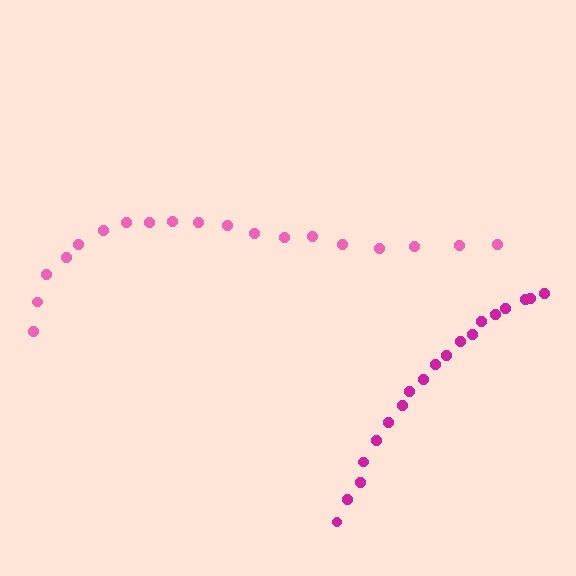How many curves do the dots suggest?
There are 2 distinct paths.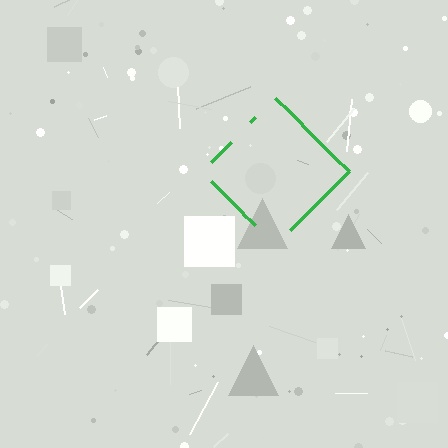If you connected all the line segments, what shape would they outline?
They would outline a diamond.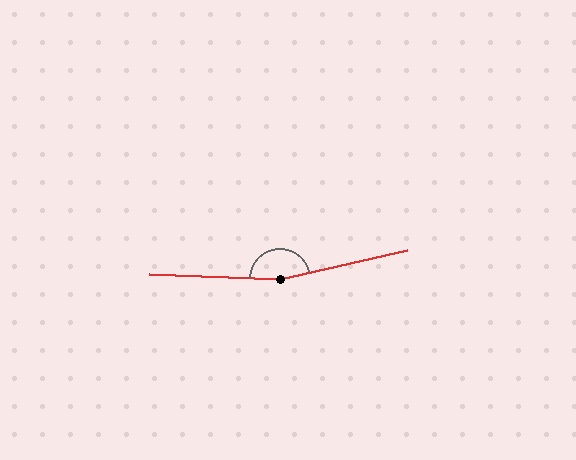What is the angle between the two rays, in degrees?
Approximately 165 degrees.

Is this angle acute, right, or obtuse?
It is obtuse.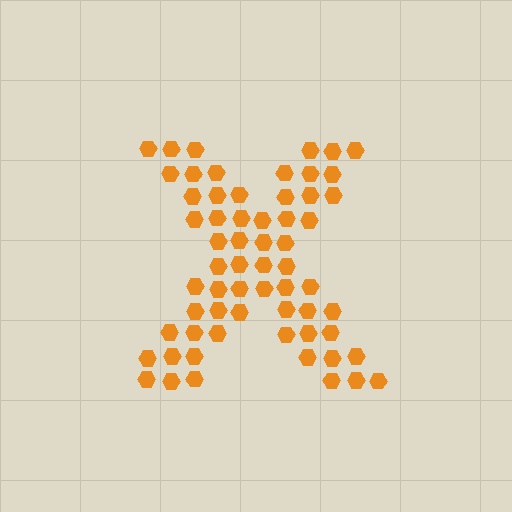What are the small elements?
The small elements are hexagons.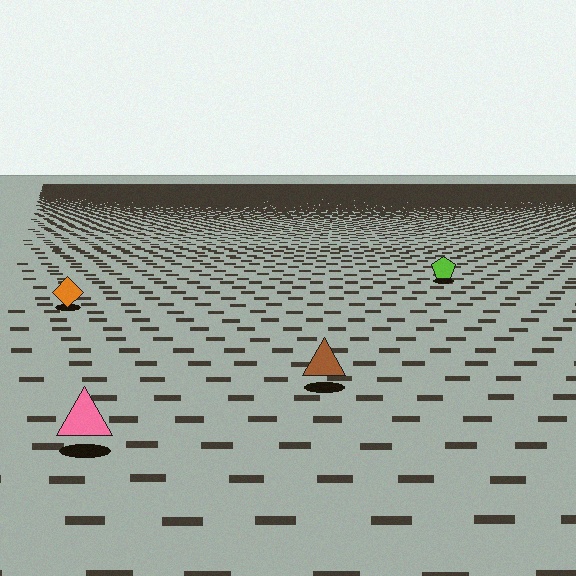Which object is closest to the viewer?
The pink triangle is closest. The texture marks near it are larger and more spread out.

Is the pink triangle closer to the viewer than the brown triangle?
Yes. The pink triangle is closer — you can tell from the texture gradient: the ground texture is coarser near it.